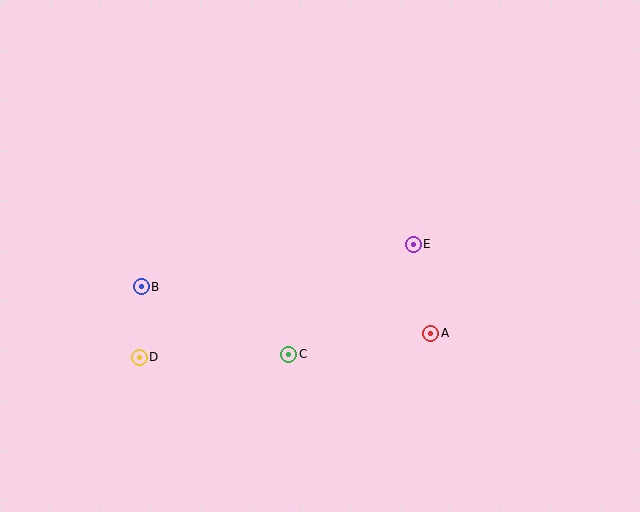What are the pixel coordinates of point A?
Point A is at (431, 333).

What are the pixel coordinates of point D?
Point D is at (139, 357).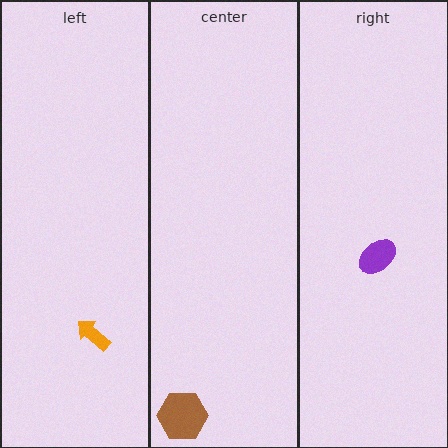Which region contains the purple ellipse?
The right region.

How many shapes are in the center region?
1.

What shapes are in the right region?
The purple ellipse.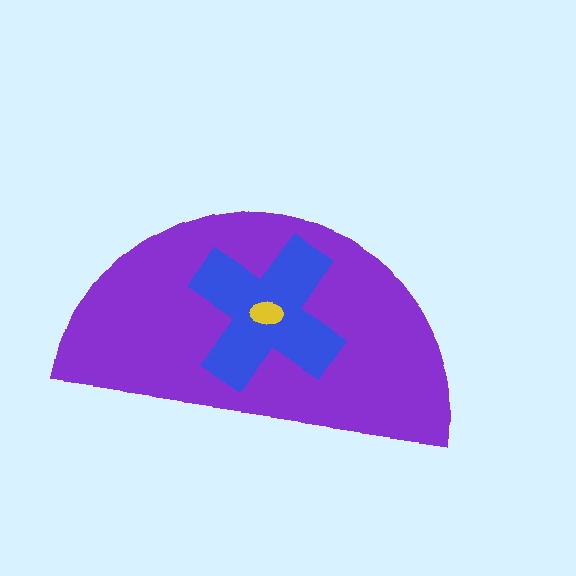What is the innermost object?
The yellow ellipse.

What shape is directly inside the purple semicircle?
The blue cross.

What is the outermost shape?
The purple semicircle.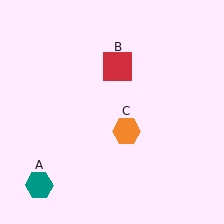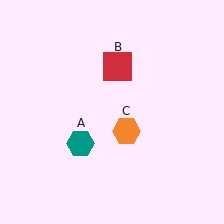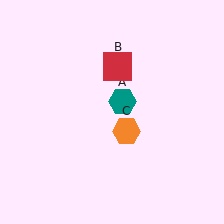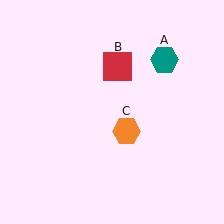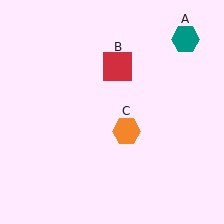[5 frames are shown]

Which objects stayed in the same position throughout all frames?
Red square (object B) and orange hexagon (object C) remained stationary.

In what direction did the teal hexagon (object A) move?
The teal hexagon (object A) moved up and to the right.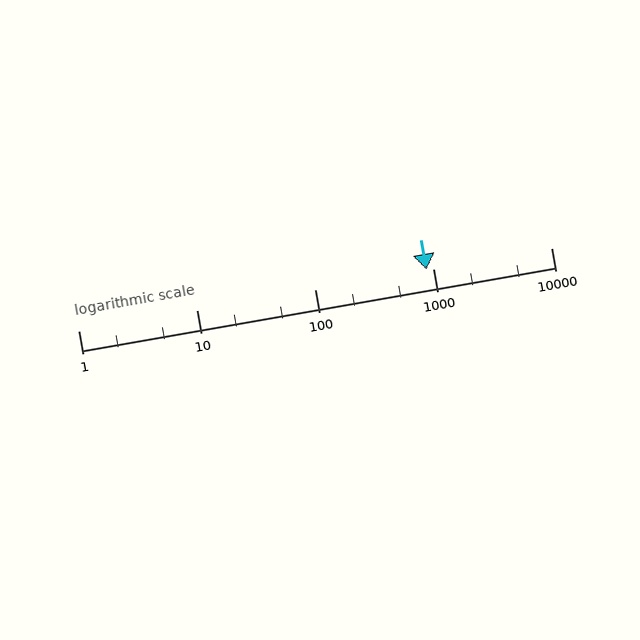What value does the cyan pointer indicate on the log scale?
The pointer indicates approximately 890.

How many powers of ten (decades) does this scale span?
The scale spans 4 decades, from 1 to 10000.